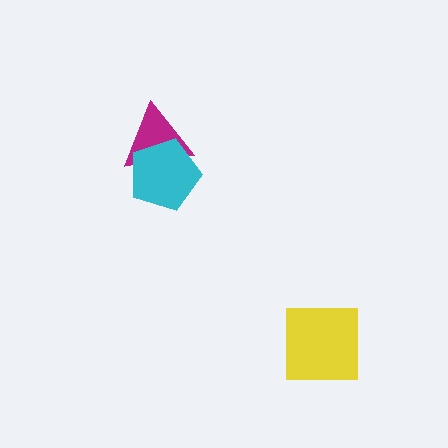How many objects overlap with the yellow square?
0 objects overlap with the yellow square.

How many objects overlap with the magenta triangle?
1 object overlaps with the magenta triangle.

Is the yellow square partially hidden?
No, no other shape covers it.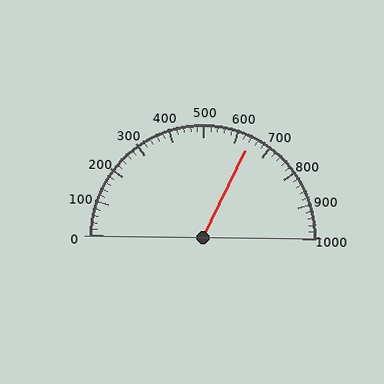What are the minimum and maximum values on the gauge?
The gauge ranges from 0 to 1000.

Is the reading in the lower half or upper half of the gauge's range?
The reading is in the upper half of the range (0 to 1000).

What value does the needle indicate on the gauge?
The needle indicates approximately 640.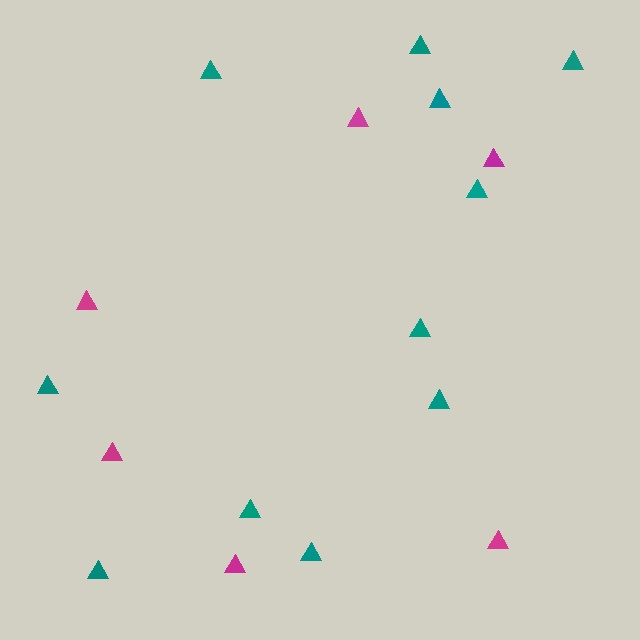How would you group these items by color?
There are 2 groups: one group of magenta triangles (6) and one group of teal triangles (11).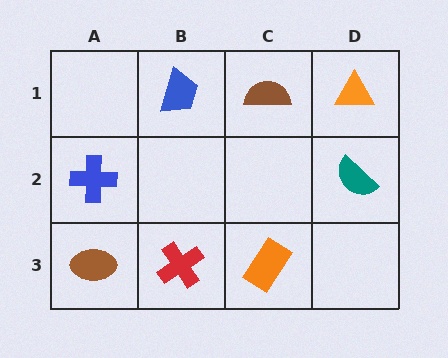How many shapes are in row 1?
3 shapes.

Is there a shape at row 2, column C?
No, that cell is empty.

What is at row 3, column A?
A brown ellipse.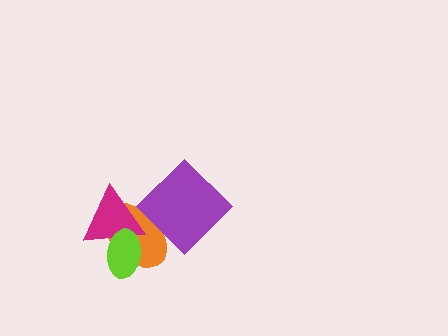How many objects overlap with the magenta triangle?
3 objects overlap with the magenta triangle.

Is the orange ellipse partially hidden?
Yes, it is partially covered by another shape.